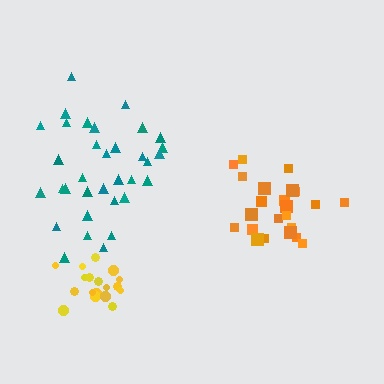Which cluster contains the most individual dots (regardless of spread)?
Teal (34).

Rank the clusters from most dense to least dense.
yellow, orange, teal.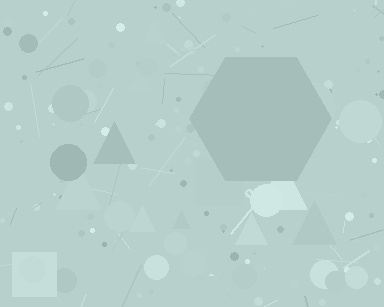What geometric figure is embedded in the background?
A hexagon is embedded in the background.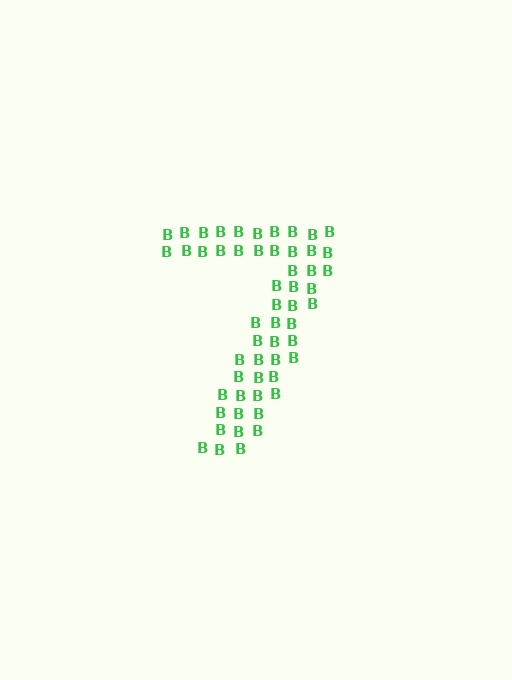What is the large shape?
The large shape is the digit 7.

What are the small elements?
The small elements are letter B's.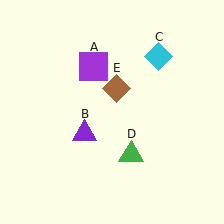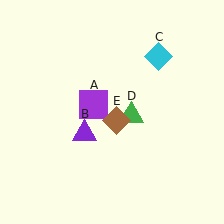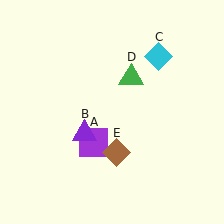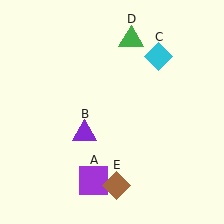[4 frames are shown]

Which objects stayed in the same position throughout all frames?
Purple triangle (object B) and cyan diamond (object C) remained stationary.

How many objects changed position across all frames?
3 objects changed position: purple square (object A), green triangle (object D), brown diamond (object E).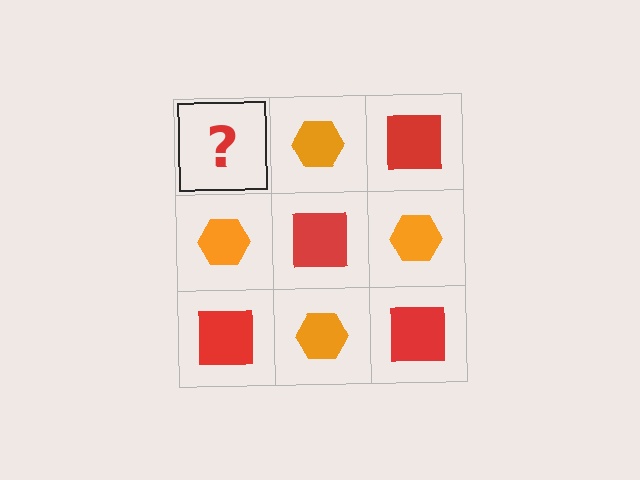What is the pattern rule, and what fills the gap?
The rule is that it alternates red square and orange hexagon in a checkerboard pattern. The gap should be filled with a red square.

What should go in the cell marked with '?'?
The missing cell should contain a red square.